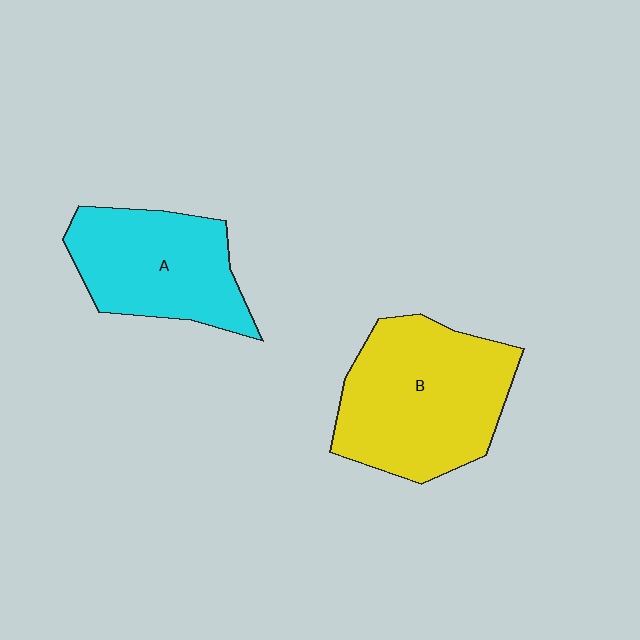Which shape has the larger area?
Shape B (yellow).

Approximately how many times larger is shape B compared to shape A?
Approximately 1.3 times.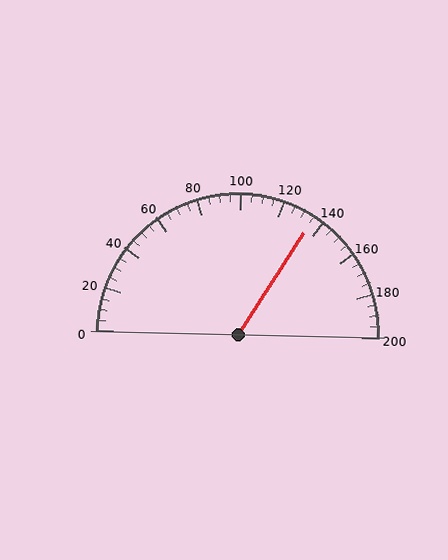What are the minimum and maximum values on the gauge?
The gauge ranges from 0 to 200.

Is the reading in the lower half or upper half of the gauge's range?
The reading is in the upper half of the range (0 to 200).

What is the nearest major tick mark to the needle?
The nearest major tick mark is 140.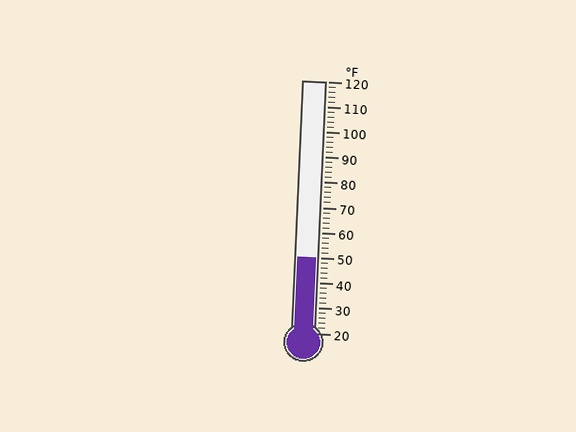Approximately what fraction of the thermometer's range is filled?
The thermometer is filled to approximately 30% of its range.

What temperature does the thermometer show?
The thermometer shows approximately 50°F.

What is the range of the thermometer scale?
The thermometer scale ranges from 20°F to 120°F.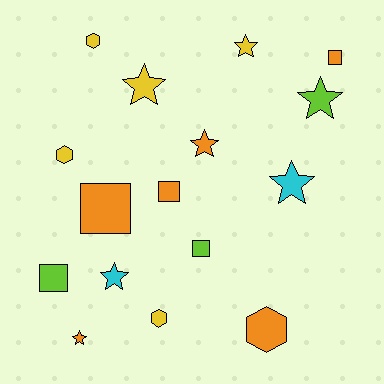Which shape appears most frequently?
Star, with 7 objects.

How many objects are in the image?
There are 16 objects.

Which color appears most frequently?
Orange, with 6 objects.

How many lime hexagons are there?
There are no lime hexagons.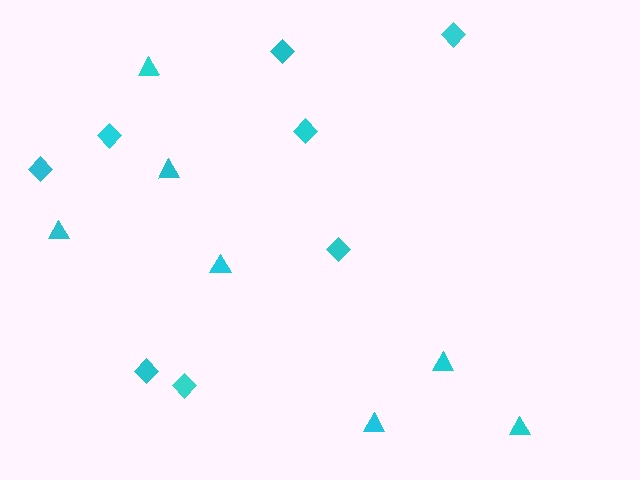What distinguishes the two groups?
There are 2 groups: one group of diamonds (8) and one group of triangles (7).